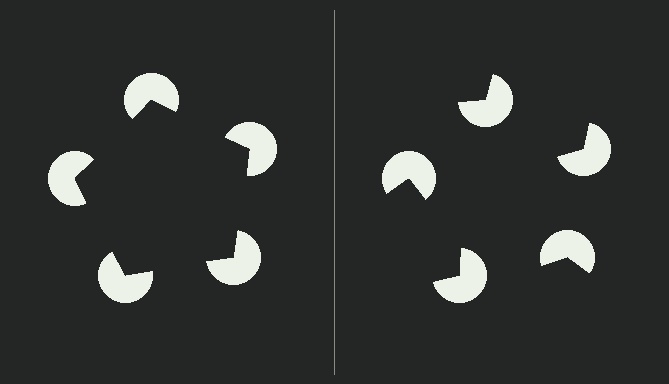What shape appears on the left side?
An illusory pentagon.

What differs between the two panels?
The pac-man discs are positioned identically on both sides; only the wedge orientations differ. On the left they align to a pentagon; on the right they are misaligned.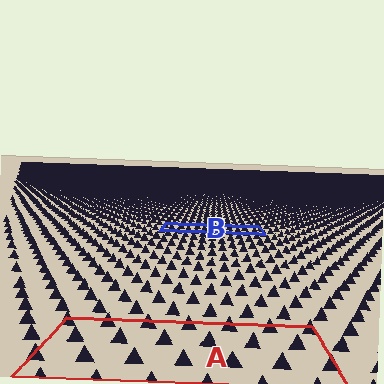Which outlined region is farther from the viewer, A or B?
Region B is farther from the viewer — the texture elements inside it appear smaller and more densely packed.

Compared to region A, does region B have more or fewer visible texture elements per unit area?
Region B has more texture elements per unit area — they are packed more densely because it is farther away.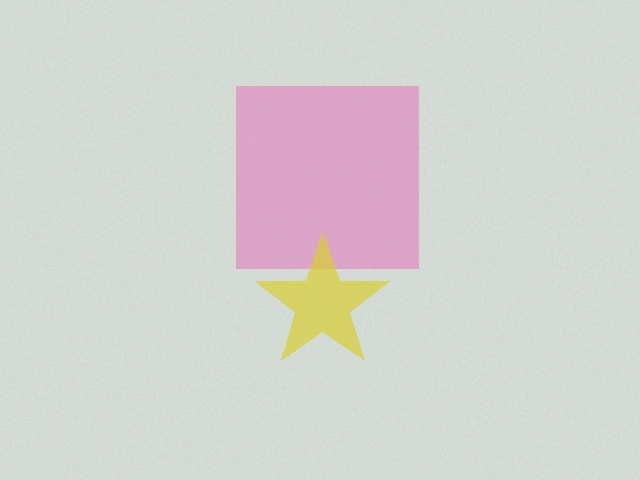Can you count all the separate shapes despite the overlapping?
Yes, there are 2 separate shapes.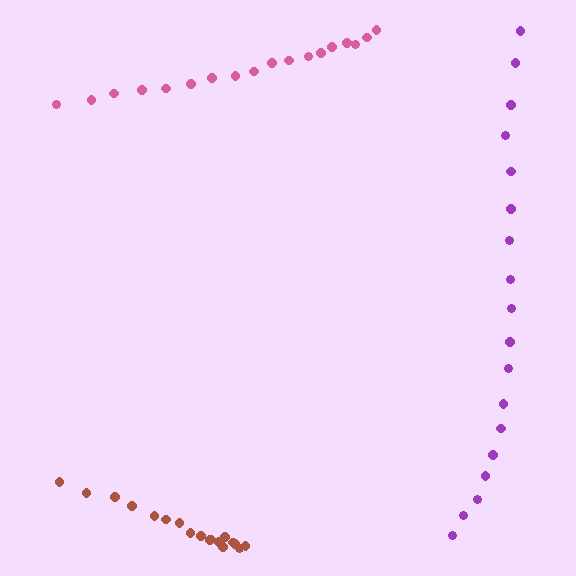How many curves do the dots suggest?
There are 3 distinct paths.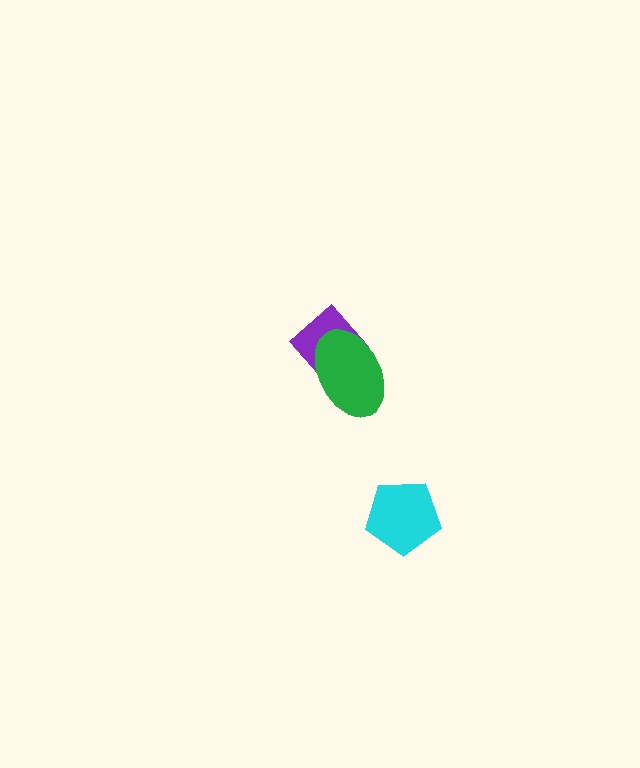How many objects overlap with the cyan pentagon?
0 objects overlap with the cyan pentagon.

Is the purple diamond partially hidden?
Yes, it is partially covered by another shape.